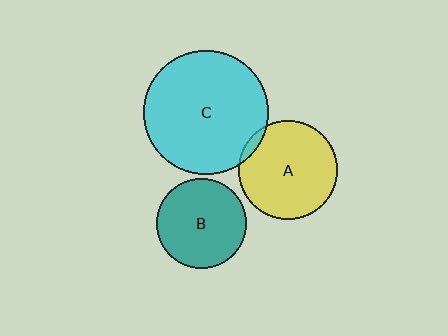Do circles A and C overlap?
Yes.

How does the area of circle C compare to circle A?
Approximately 1.6 times.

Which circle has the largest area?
Circle C (cyan).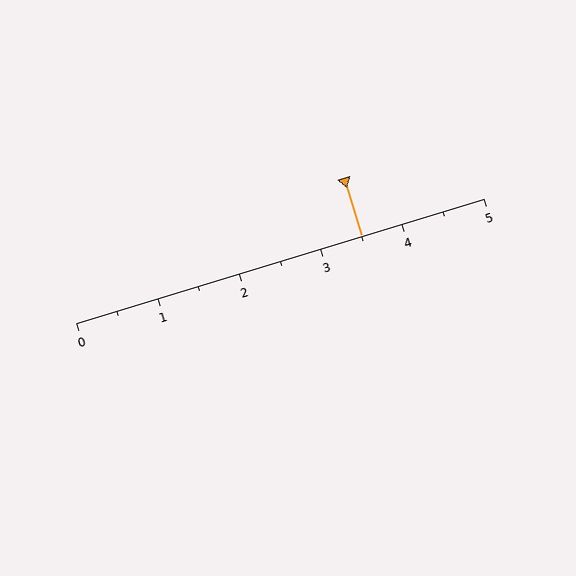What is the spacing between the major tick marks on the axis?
The major ticks are spaced 1 apart.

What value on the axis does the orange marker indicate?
The marker indicates approximately 3.5.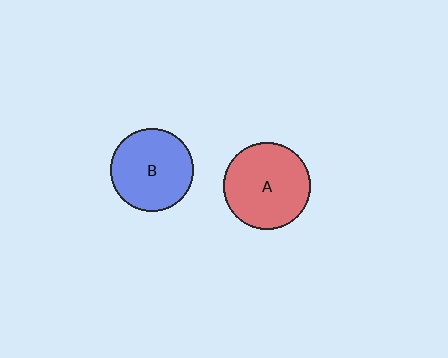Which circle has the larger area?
Circle A (red).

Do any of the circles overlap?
No, none of the circles overlap.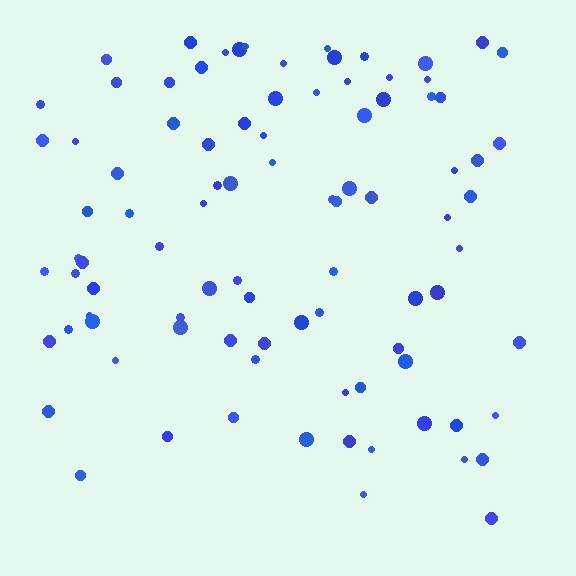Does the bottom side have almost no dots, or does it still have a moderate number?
Still a moderate number, just noticeably fewer than the top.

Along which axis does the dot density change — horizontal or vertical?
Vertical.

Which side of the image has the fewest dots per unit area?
The bottom.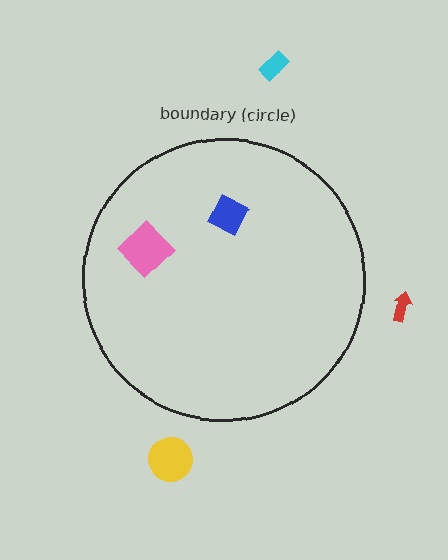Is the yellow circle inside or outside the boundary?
Outside.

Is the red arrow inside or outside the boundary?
Outside.